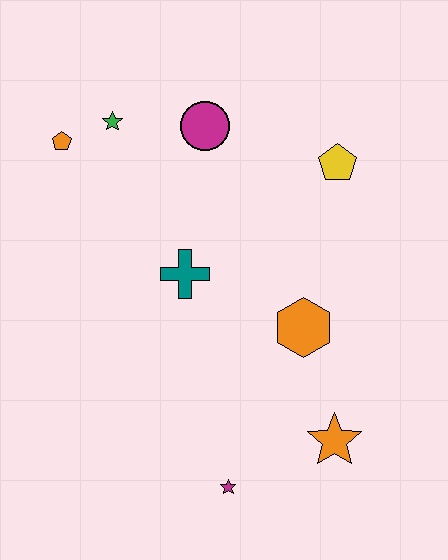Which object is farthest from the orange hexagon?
The orange pentagon is farthest from the orange hexagon.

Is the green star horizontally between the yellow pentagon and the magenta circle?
No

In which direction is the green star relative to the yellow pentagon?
The green star is to the left of the yellow pentagon.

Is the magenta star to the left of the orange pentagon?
No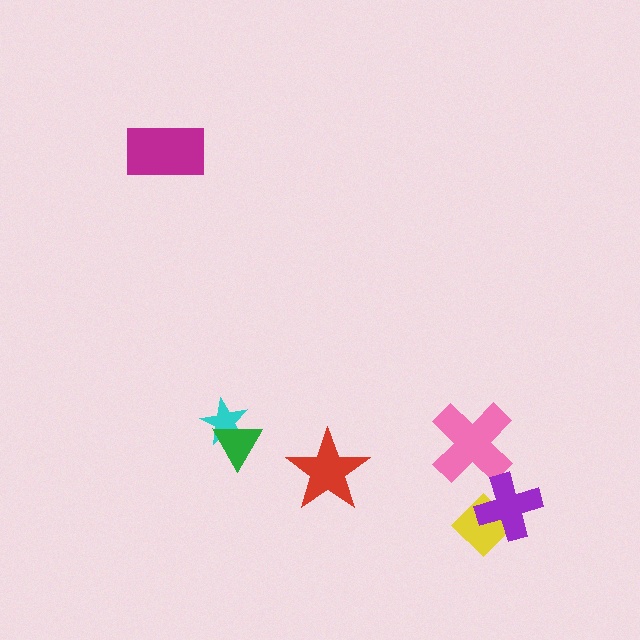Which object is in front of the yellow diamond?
The purple cross is in front of the yellow diamond.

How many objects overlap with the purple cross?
1 object overlaps with the purple cross.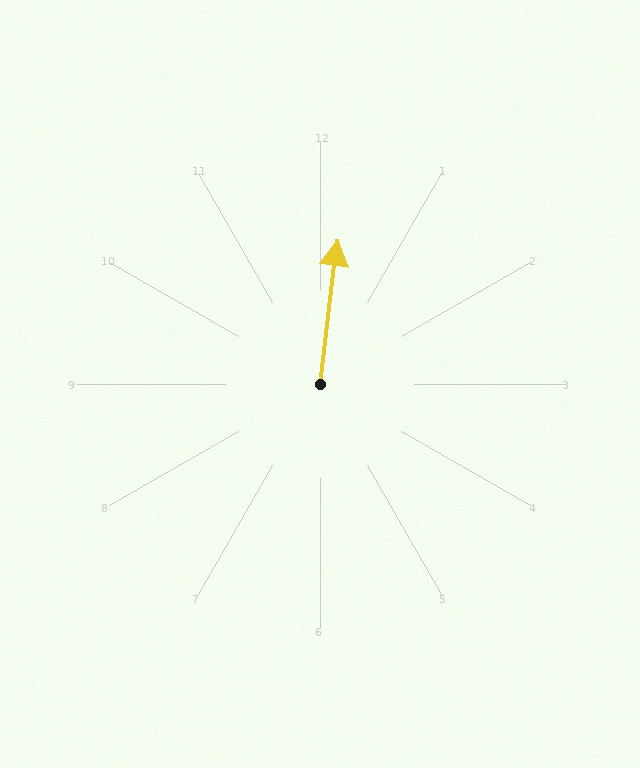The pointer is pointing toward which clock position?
Roughly 12 o'clock.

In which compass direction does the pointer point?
North.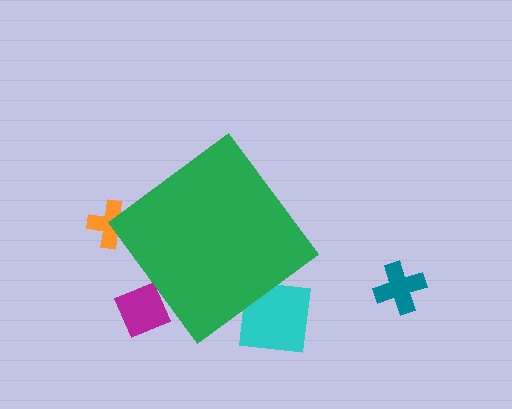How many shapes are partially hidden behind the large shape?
3 shapes are partially hidden.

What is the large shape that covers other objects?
A green diamond.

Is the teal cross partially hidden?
No, the teal cross is fully visible.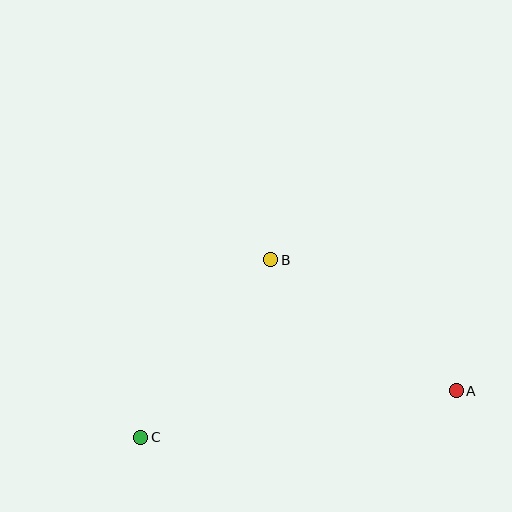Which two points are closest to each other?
Points B and C are closest to each other.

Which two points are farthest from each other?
Points A and C are farthest from each other.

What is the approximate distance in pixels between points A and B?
The distance between A and B is approximately 227 pixels.